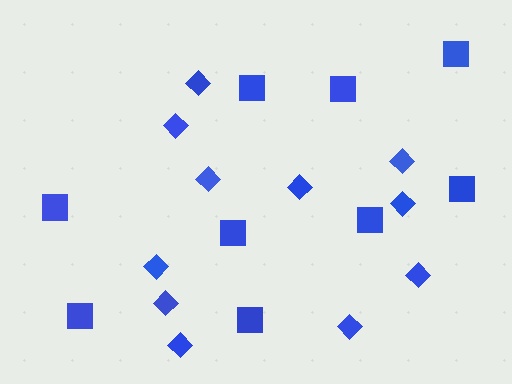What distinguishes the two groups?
There are 2 groups: one group of diamonds (11) and one group of squares (9).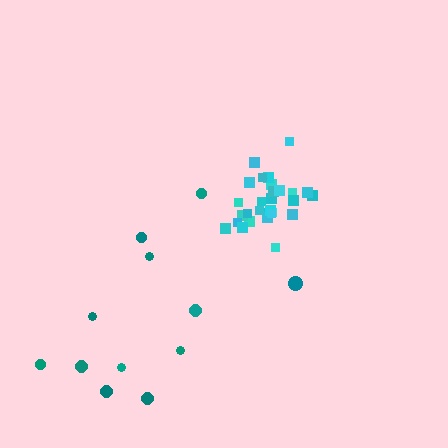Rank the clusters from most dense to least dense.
cyan, teal.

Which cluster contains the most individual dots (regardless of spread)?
Cyan (29).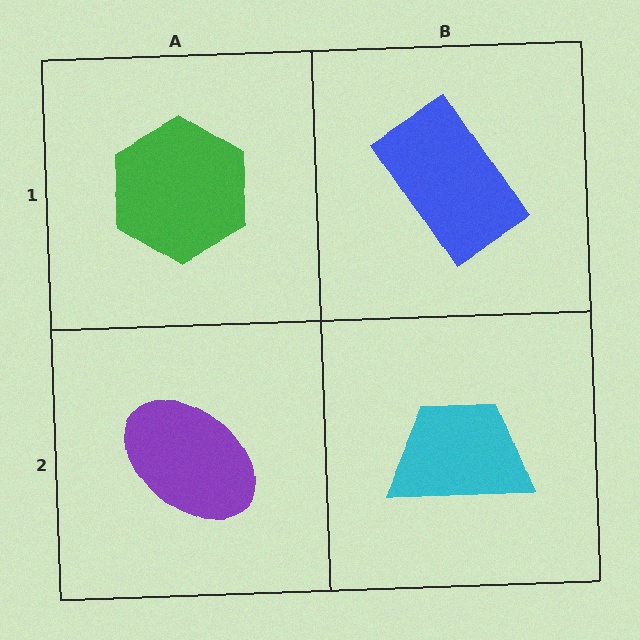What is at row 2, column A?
A purple ellipse.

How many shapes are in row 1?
2 shapes.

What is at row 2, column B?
A cyan trapezoid.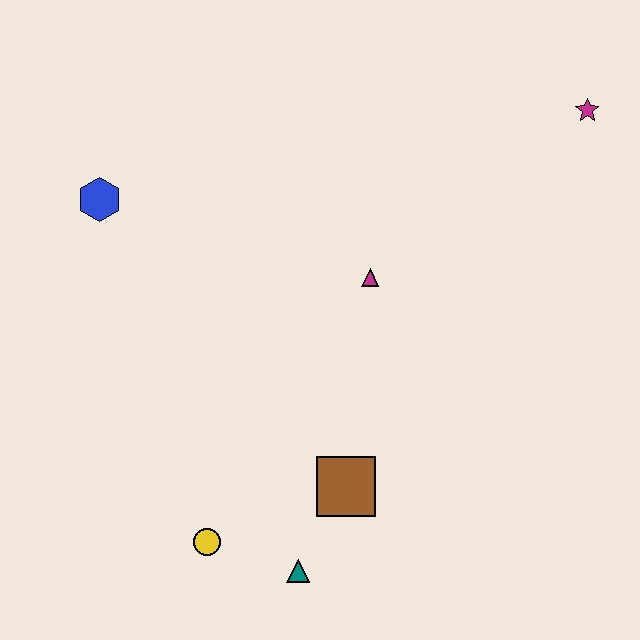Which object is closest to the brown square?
The teal triangle is closest to the brown square.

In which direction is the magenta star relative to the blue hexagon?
The magenta star is to the right of the blue hexagon.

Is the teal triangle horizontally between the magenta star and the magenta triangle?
No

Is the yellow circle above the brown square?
No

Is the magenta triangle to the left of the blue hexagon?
No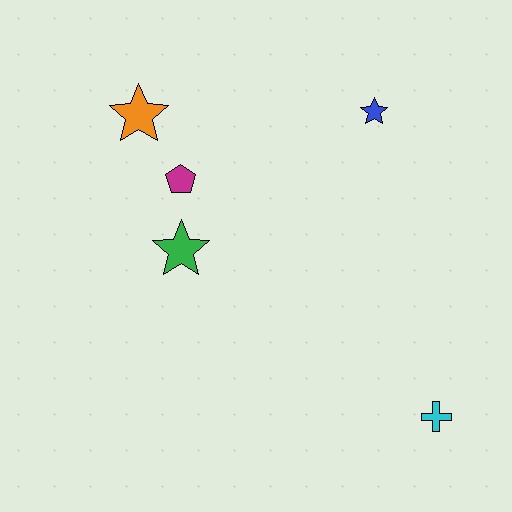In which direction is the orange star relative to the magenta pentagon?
The orange star is above the magenta pentagon.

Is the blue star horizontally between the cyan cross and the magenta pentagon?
Yes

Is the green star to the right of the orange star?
Yes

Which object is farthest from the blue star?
The cyan cross is farthest from the blue star.